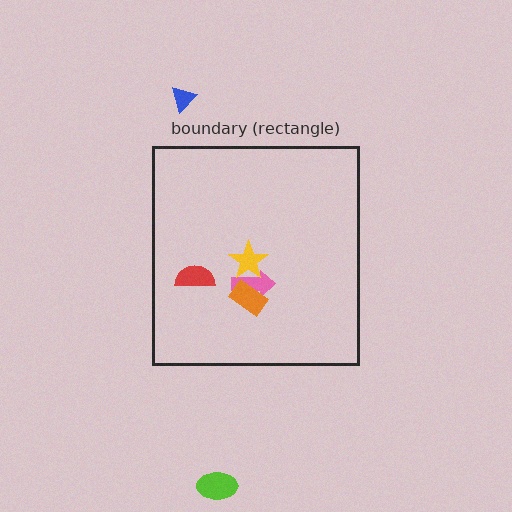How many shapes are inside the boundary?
4 inside, 2 outside.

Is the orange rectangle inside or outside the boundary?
Inside.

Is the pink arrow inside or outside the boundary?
Inside.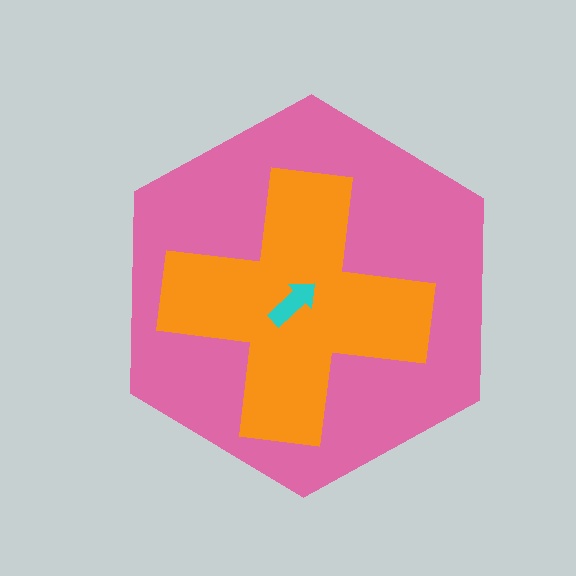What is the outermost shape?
The pink hexagon.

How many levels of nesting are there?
3.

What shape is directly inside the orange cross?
The cyan arrow.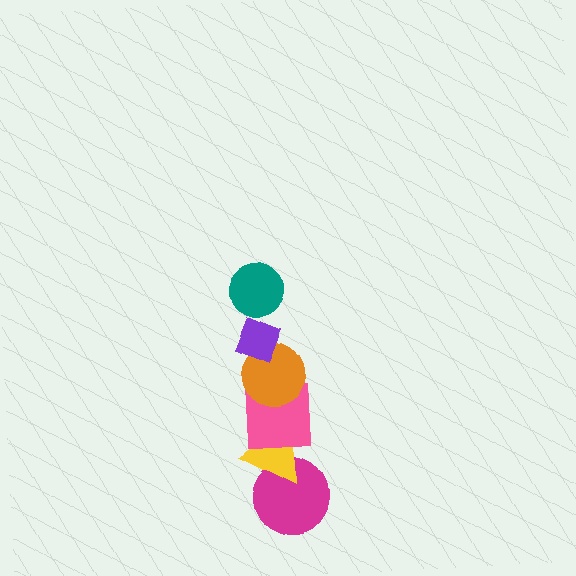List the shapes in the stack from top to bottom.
From top to bottom: the teal circle, the purple diamond, the orange circle, the pink square, the yellow triangle, the magenta circle.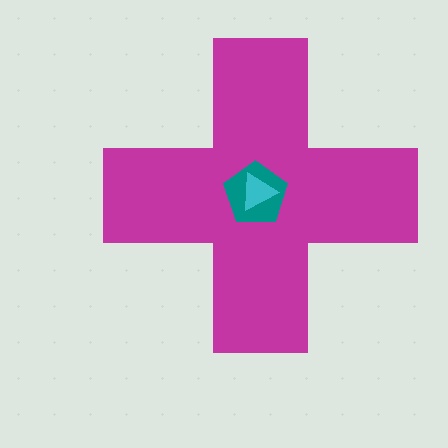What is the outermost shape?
The magenta cross.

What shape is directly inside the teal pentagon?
The cyan triangle.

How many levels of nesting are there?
3.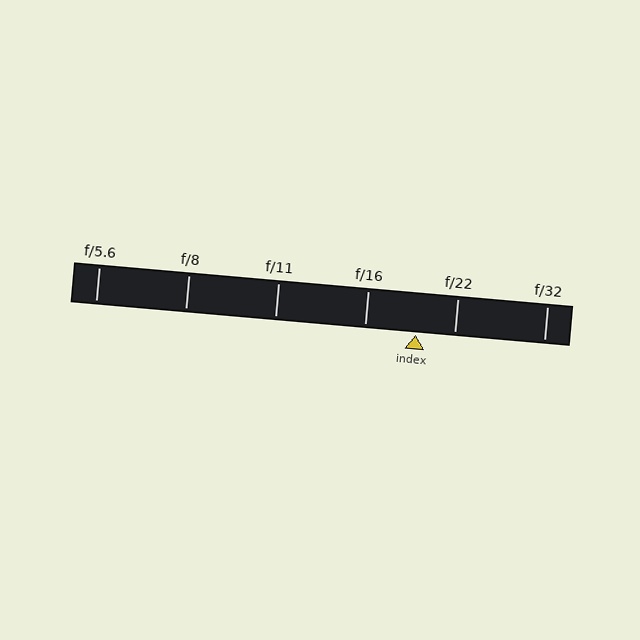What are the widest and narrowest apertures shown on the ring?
The widest aperture shown is f/5.6 and the narrowest is f/32.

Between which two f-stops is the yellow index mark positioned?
The index mark is between f/16 and f/22.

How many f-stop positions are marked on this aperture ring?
There are 6 f-stop positions marked.